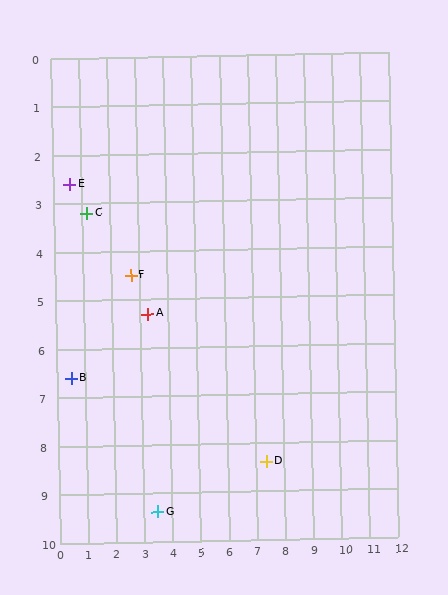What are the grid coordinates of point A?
Point A is at approximately (3.3, 5.3).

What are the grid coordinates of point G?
Point G is at approximately (3.5, 9.4).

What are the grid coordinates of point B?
Point B is at approximately (0.5, 6.6).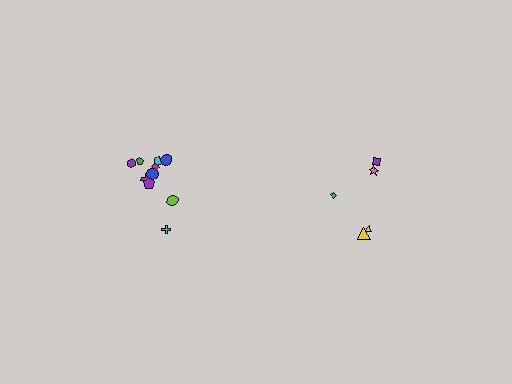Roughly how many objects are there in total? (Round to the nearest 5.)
Roughly 15 objects in total.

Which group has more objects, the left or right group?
The left group.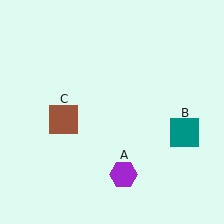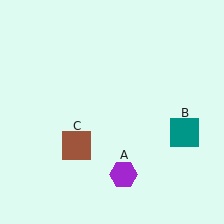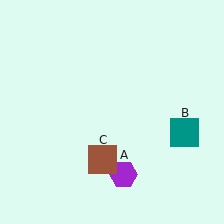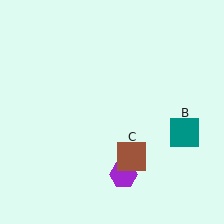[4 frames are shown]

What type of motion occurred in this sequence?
The brown square (object C) rotated counterclockwise around the center of the scene.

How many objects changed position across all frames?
1 object changed position: brown square (object C).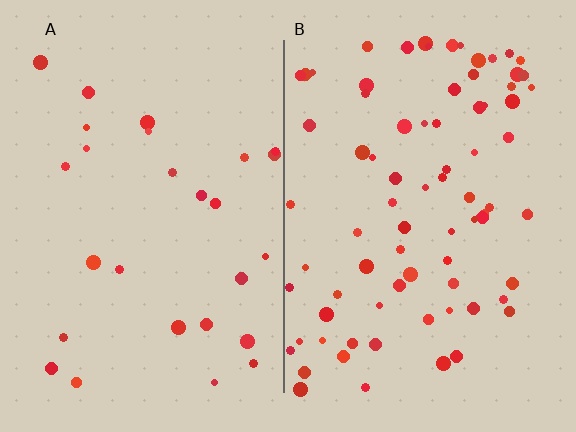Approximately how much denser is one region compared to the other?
Approximately 2.8× — region B over region A.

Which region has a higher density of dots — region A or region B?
B (the right).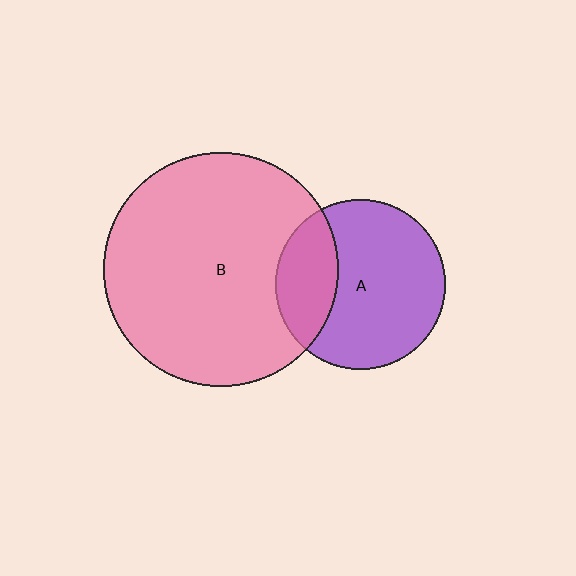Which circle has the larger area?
Circle B (pink).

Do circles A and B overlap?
Yes.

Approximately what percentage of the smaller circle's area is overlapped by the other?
Approximately 25%.